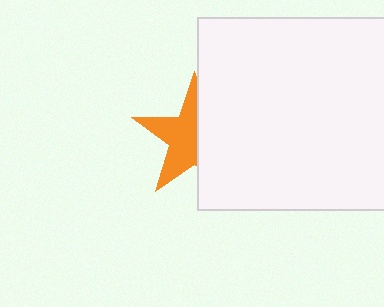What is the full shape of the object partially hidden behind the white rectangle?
The partially hidden object is an orange star.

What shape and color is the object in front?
The object in front is a white rectangle.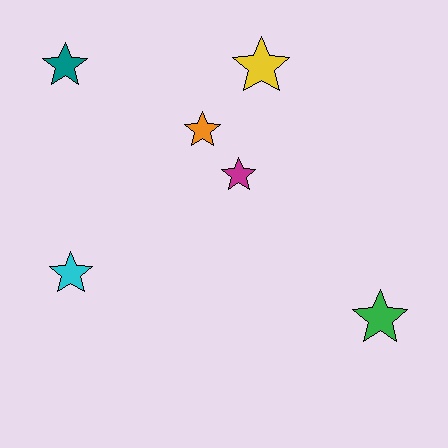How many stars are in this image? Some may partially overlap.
There are 6 stars.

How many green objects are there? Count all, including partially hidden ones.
There is 1 green object.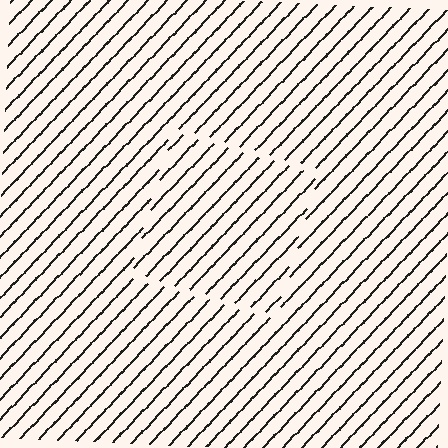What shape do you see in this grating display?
An illusory square. The interior of the shape contains the same grating, shifted by half a period — the contour is defined by the phase discontinuity where line-ends from the inner and outer gratings abut.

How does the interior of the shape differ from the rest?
The interior of the shape contains the same grating, shifted by half a period — the contour is defined by the phase discontinuity where line-ends from the inner and outer gratings abut.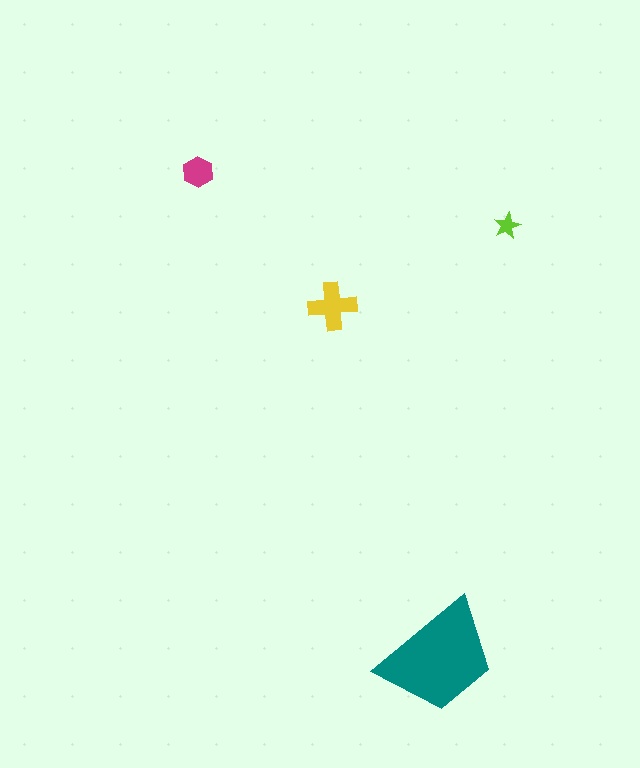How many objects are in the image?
There are 4 objects in the image.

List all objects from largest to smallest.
The teal trapezoid, the yellow cross, the magenta hexagon, the lime star.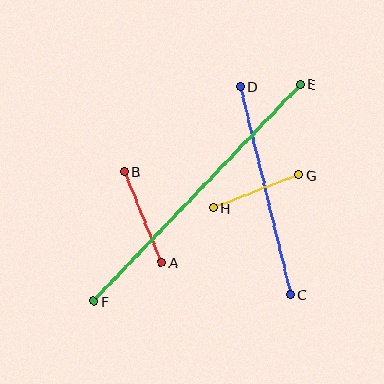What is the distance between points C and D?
The distance is approximately 214 pixels.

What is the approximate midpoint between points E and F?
The midpoint is at approximately (197, 193) pixels.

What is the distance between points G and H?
The distance is approximately 91 pixels.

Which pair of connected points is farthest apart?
Points E and F are farthest apart.